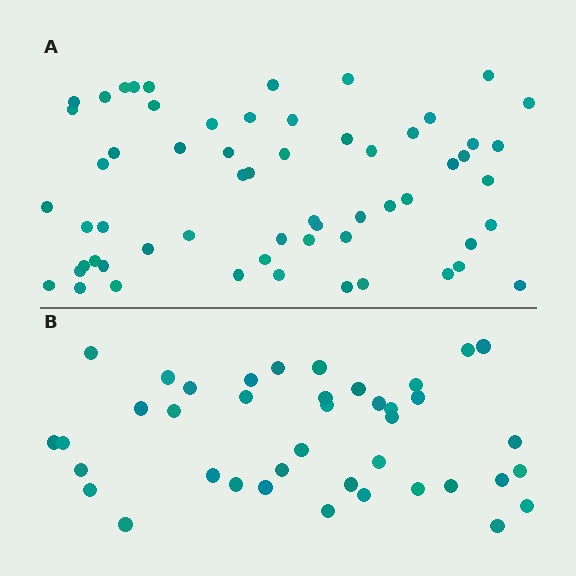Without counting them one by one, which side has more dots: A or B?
Region A (the top region) has more dots.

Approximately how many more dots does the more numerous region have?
Region A has approximately 20 more dots than region B.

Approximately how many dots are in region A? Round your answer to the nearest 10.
About 60 dots.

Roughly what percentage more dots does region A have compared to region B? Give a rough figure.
About 50% more.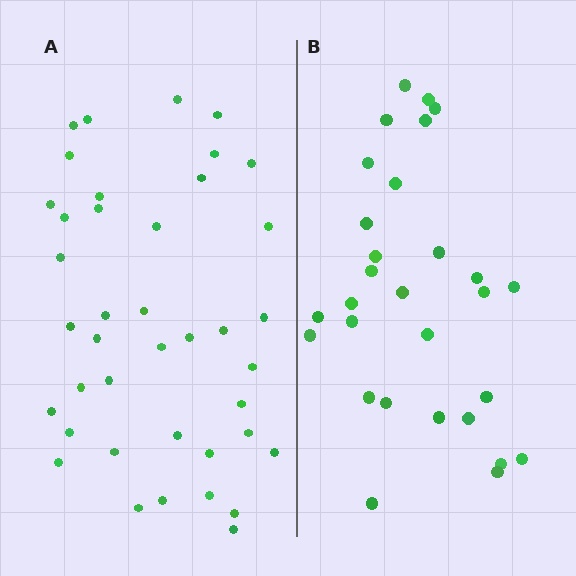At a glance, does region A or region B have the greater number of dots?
Region A (the left region) has more dots.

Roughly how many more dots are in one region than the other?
Region A has roughly 12 or so more dots than region B.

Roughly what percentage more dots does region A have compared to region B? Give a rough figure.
About 40% more.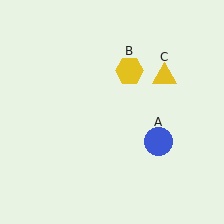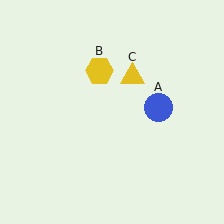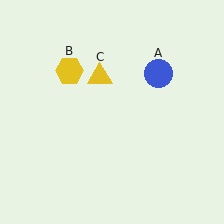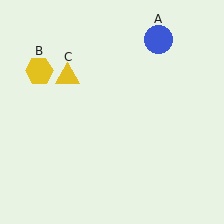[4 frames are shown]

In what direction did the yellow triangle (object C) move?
The yellow triangle (object C) moved left.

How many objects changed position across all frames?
3 objects changed position: blue circle (object A), yellow hexagon (object B), yellow triangle (object C).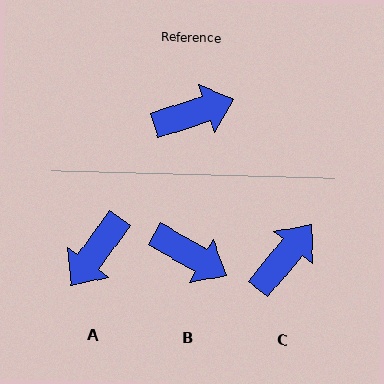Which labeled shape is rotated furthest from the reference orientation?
A, about 144 degrees away.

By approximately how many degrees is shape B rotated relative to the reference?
Approximately 48 degrees clockwise.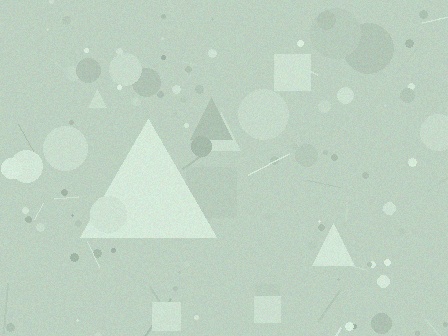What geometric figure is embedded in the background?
A triangle is embedded in the background.